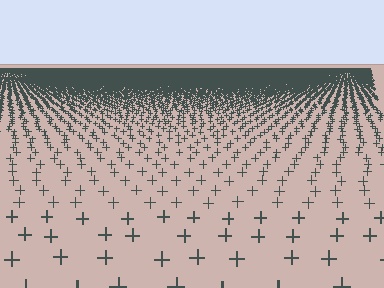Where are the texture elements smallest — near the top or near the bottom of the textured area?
Near the top.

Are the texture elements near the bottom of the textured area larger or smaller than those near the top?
Larger. Near the bottom, elements are closer to the viewer and appear at a bigger on-screen size.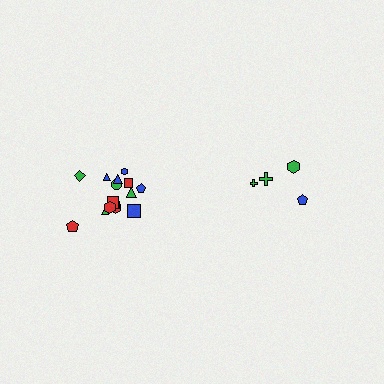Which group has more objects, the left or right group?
The left group.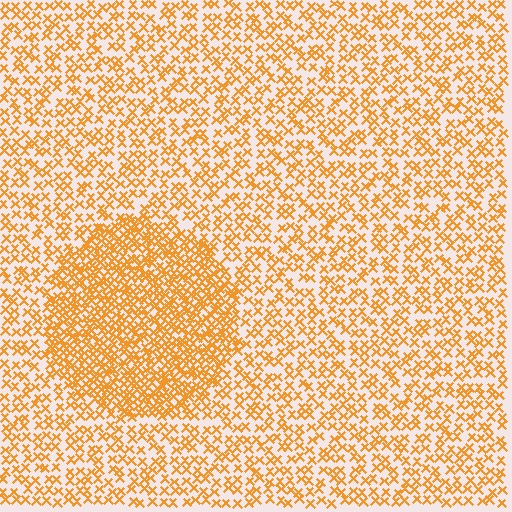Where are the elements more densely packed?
The elements are more densely packed inside the circle boundary.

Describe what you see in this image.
The image contains small orange elements arranged at two different densities. A circle-shaped region is visible where the elements are more densely packed than the surrounding area.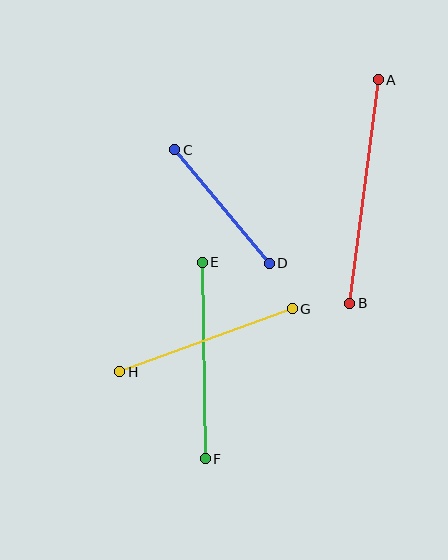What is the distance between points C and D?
The distance is approximately 148 pixels.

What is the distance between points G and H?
The distance is approximately 184 pixels.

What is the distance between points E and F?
The distance is approximately 197 pixels.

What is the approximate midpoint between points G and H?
The midpoint is at approximately (206, 340) pixels.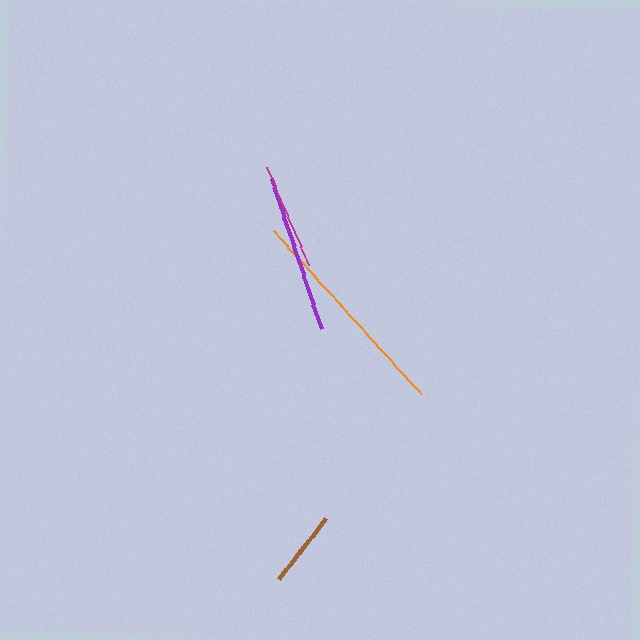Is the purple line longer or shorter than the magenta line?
The purple line is longer than the magenta line.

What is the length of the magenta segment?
The magenta segment is approximately 106 pixels long.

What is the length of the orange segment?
The orange segment is approximately 220 pixels long.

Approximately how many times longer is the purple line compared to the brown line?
The purple line is approximately 2.0 times the length of the brown line.